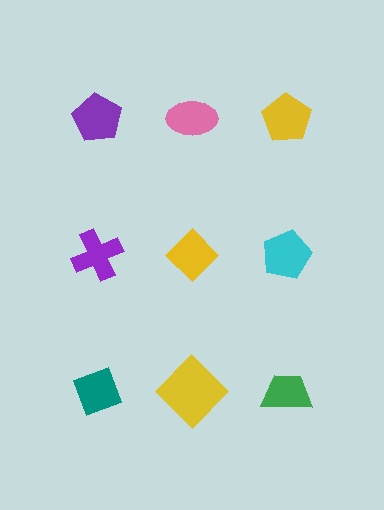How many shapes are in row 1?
3 shapes.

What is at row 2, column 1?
A purple cross.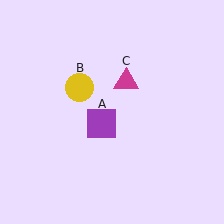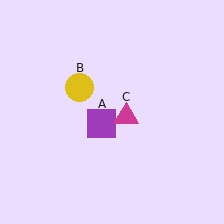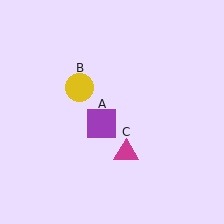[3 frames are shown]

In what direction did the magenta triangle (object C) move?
The magenta triangle (object C) moved down.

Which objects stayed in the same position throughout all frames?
Purple square (object A) and yellow circle (object B) remained stationary.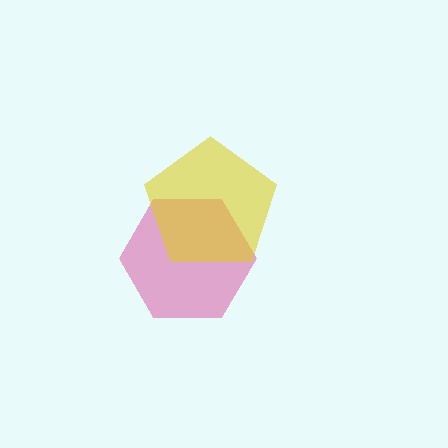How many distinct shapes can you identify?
There are 2 distinct shapes: a pink hexagon, a yellow pentagon.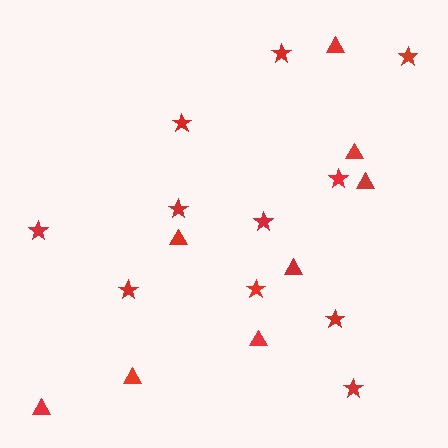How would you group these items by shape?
There are 2 groups: one group of stars (11) and one group of triangles (8).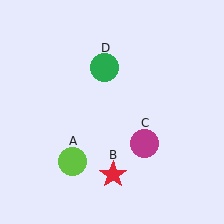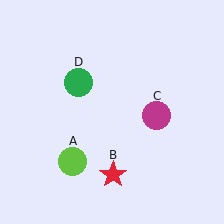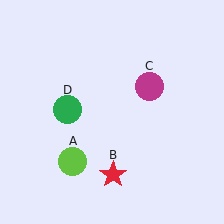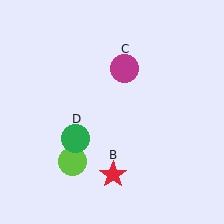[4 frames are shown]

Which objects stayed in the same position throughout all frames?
Lime circle (object A) and red star (object B) remained stationary.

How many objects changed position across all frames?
2 objects changed position: magenta circle (object C), green circle (object D).